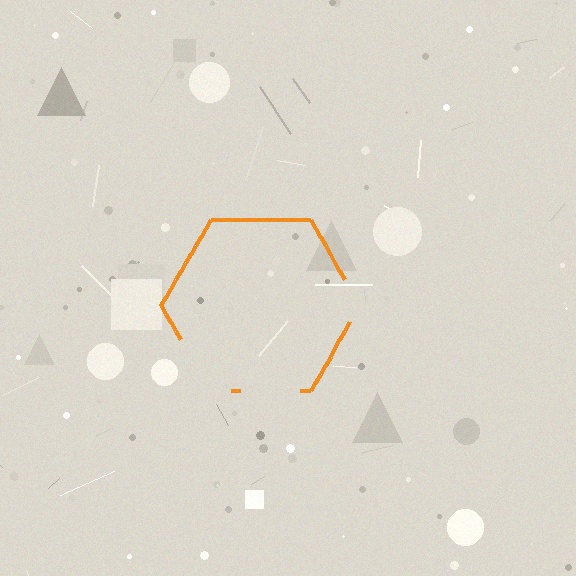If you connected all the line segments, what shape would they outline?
They would outline a hexagon.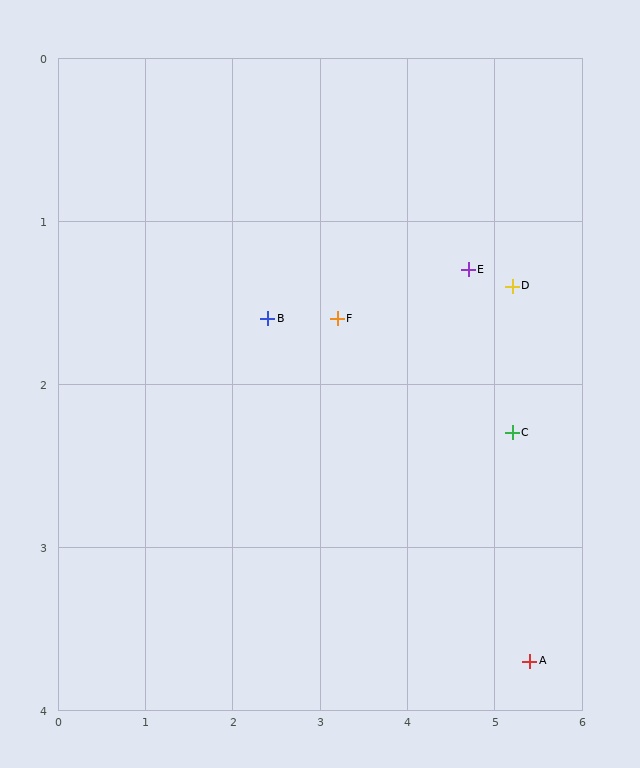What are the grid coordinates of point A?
Point A is at approximately (5.4, 3.7).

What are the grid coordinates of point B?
Point B is at approximately (2.4, 1.6).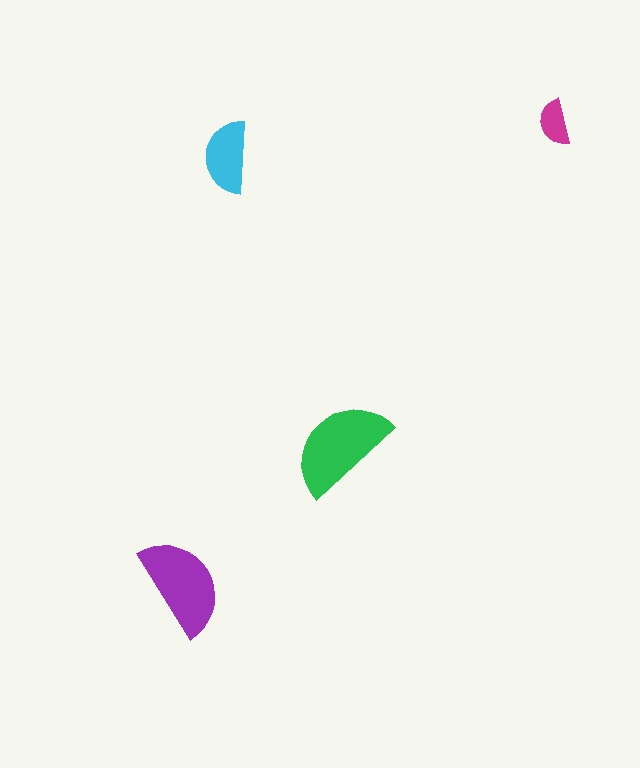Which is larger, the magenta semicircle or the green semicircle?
The green one.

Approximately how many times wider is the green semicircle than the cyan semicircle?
About 1.5 times wider.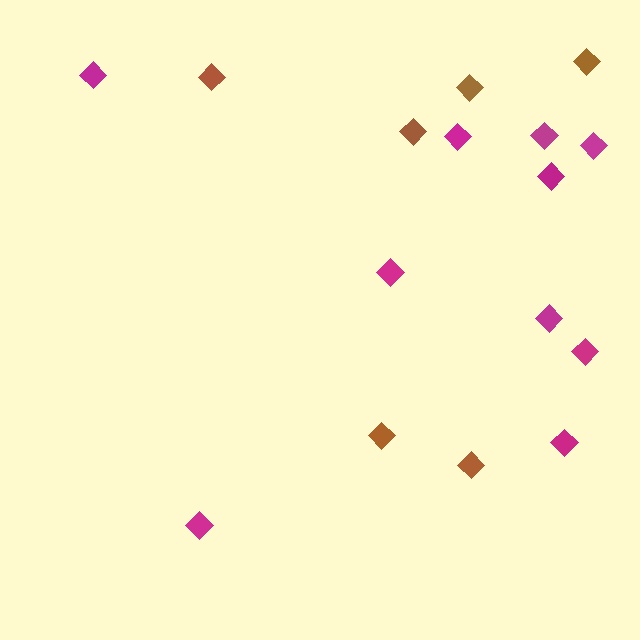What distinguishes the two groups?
There are 2 groups: one group of magenta diamonds (10) and one group of brown diamonds (6).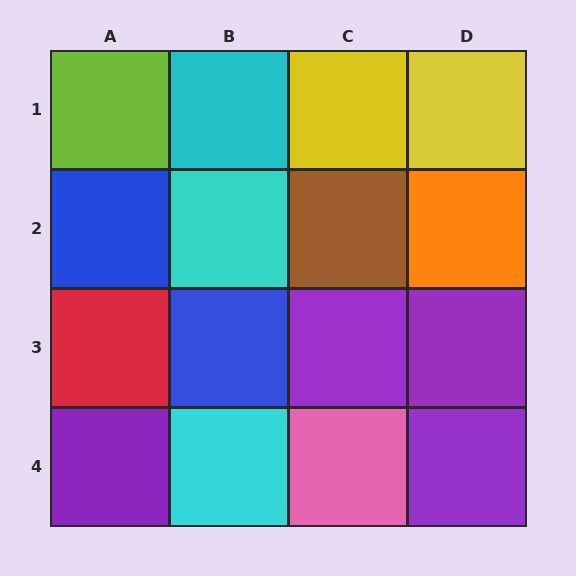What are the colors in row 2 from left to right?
Blue, cyan, brown, orange.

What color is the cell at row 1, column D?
Yellow.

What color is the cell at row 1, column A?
Lime.